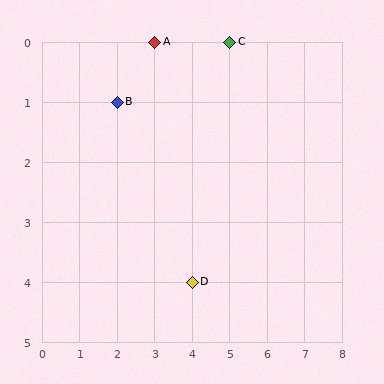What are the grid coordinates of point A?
Point A is at grid coordinates (3, 0).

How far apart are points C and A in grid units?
Points C and A are 2 columns apart.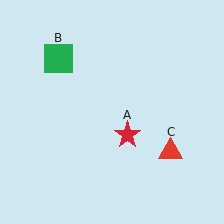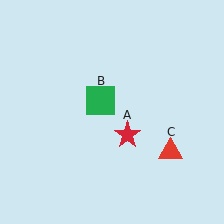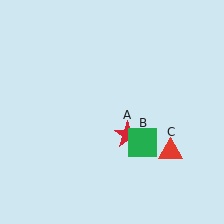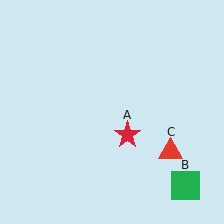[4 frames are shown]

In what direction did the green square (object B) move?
The green square (object B) moved down and to the right.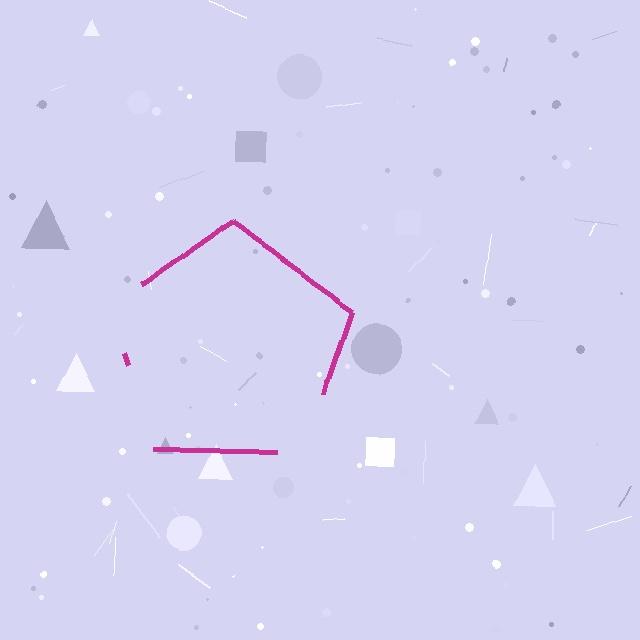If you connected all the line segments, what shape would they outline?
They would outline a pentagon.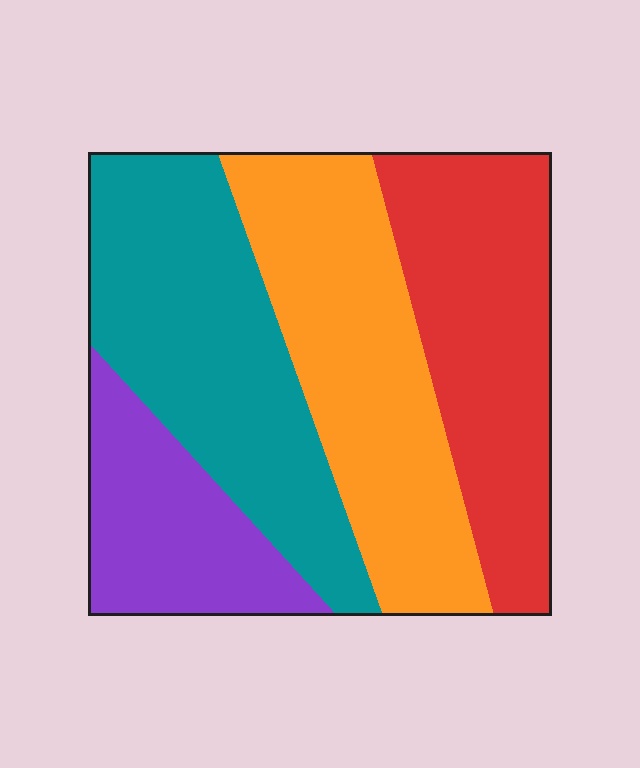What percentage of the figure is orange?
Orange covers 29% of the figure.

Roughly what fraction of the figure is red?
Red covers about 25% of the figure.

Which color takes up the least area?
Purple, at roughly 15%.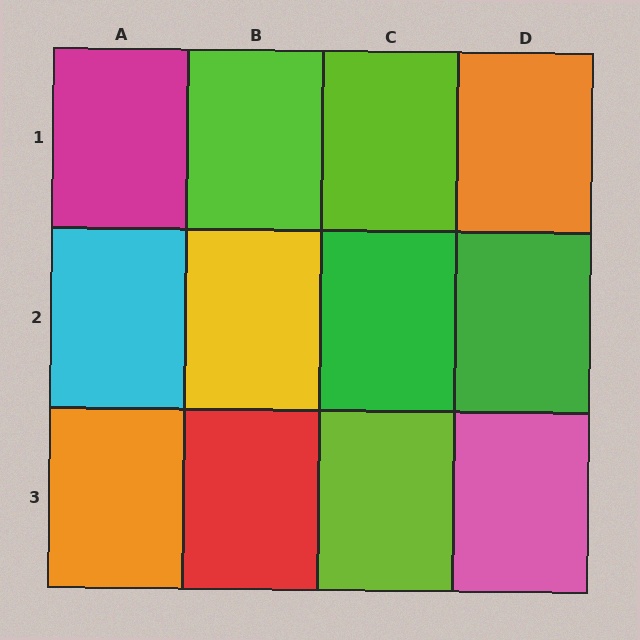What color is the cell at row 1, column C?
Lime.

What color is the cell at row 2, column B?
Yellow.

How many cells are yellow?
1 cell is yellow.